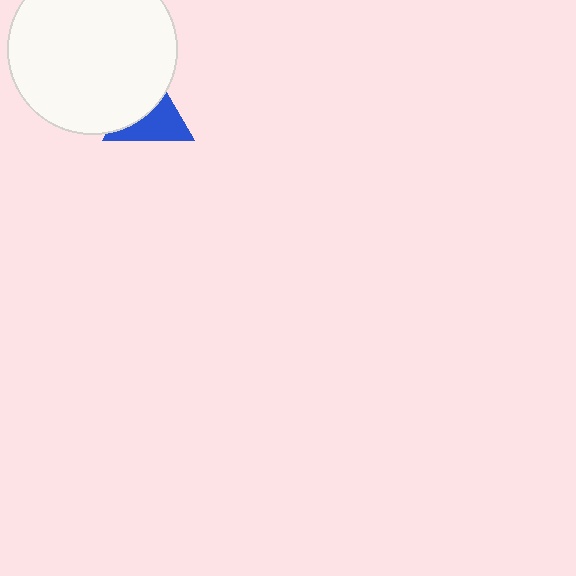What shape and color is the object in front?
The object in front is a white circle.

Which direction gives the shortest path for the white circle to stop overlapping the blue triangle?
Moving toward the upper-left gives the shortest separation.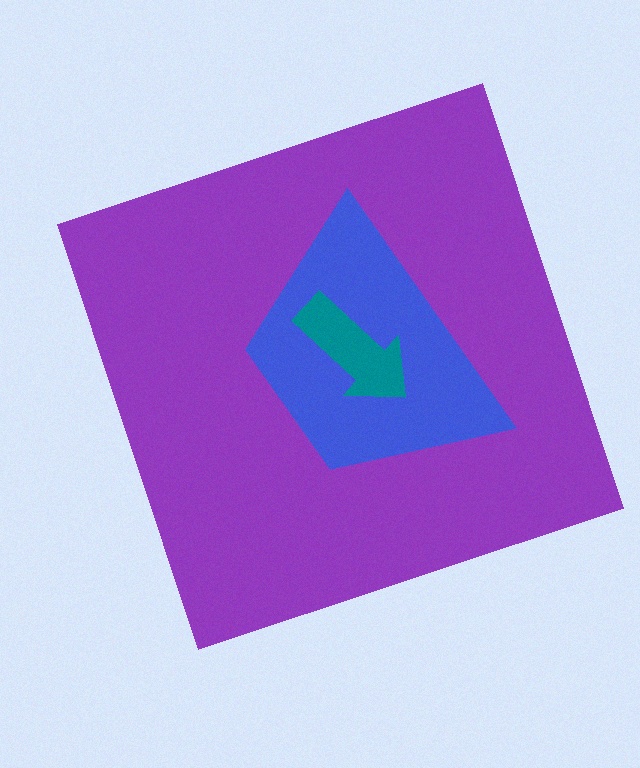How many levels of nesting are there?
3.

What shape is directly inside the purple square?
The blue trapezoid.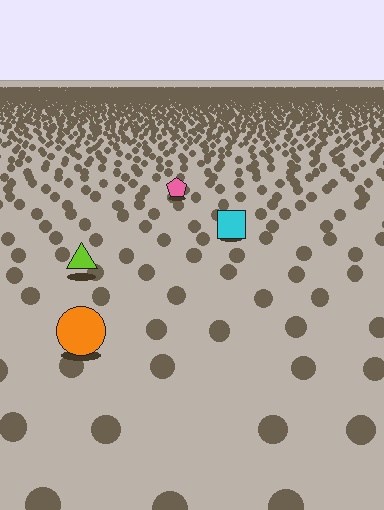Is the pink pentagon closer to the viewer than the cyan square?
No. The cyan square is closer — you can tell from the texture gradient: the ground texture is coarser near it.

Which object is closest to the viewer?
The orange circle is closest. The texture marks near it are larger and more spread out.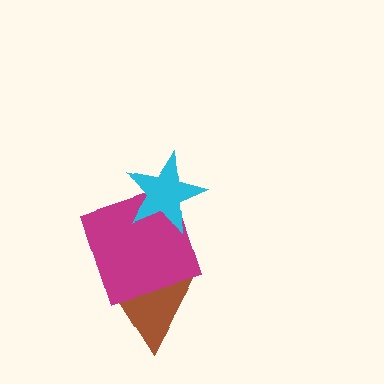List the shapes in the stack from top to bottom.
From top to bottom: the cyan star, the magenta square, the brown triangle.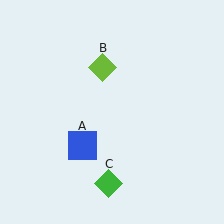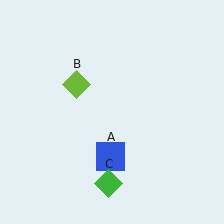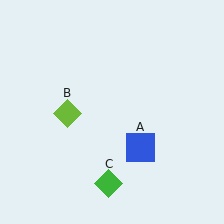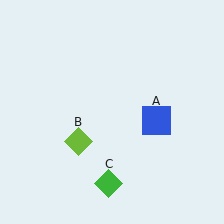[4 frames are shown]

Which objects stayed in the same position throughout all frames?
Green diamond (object C) remained stationary.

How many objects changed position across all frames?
2 objects changed position: blue square (object A), lime diamond (object B).